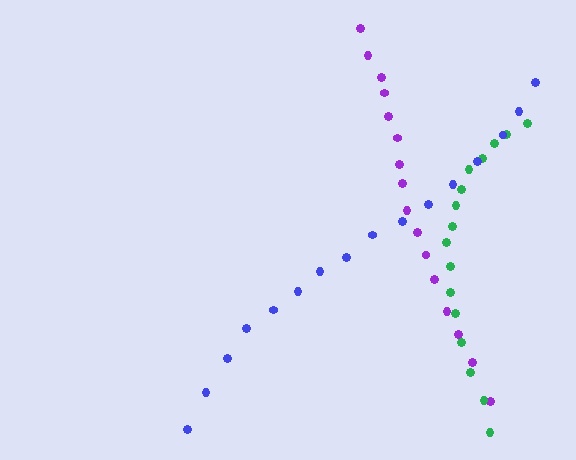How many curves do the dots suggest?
There are 3 distinct paths.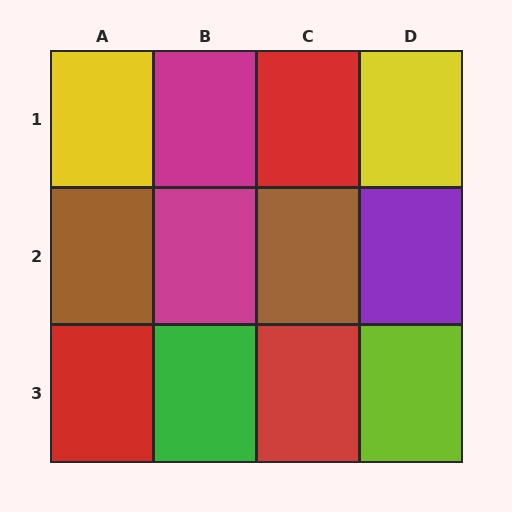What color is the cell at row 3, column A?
Red.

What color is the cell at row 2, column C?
Brown.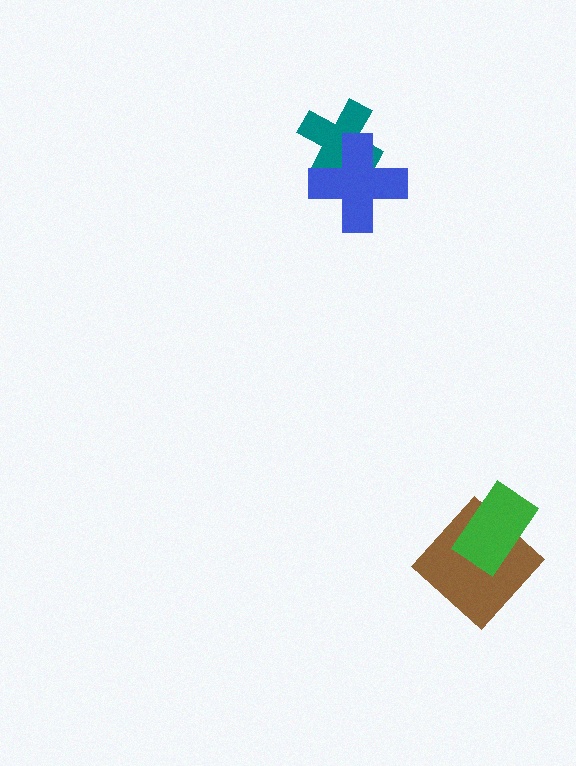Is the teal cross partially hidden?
Yes, it is partially covered by another shape.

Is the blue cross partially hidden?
No, no other shape covers it.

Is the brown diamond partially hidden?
Yes, it is partially covered by another shape.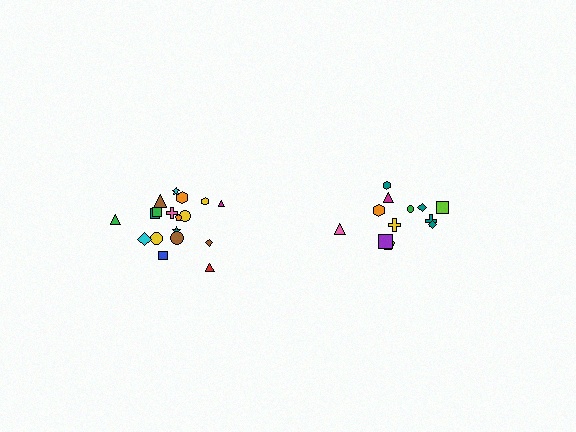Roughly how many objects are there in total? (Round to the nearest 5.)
Roughly 30 objects in total.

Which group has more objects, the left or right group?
The left group.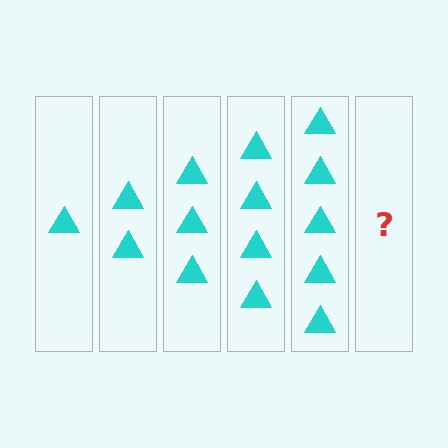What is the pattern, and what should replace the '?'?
The pattern is that each step adds one more triangle. The '?' should be 6 triangles.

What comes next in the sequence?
The next element should be 6 triangles.